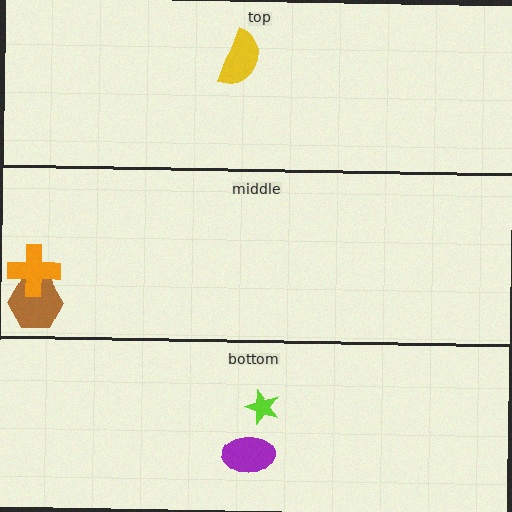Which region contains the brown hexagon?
The middle region.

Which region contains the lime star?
The bottom region.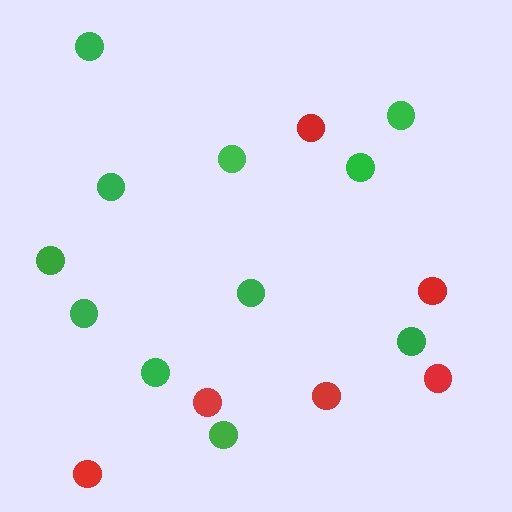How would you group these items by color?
There are 2 groups: one group of red circles (6) and one group of green circles (11).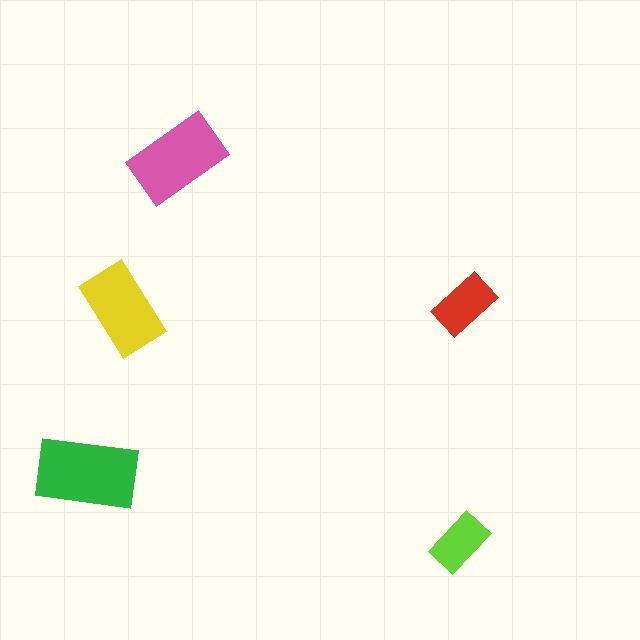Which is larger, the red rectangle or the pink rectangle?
The pink one.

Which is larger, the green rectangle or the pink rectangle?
The green one.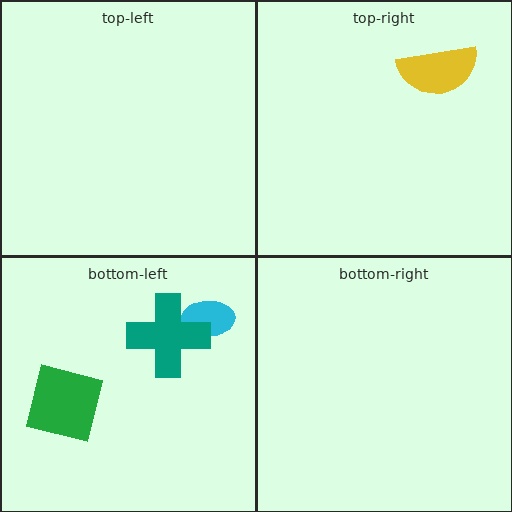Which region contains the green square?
The bottom-left region.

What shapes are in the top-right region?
The yellow semicircle.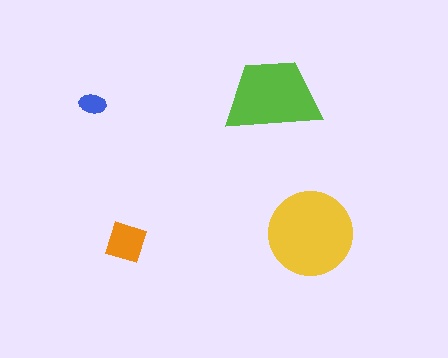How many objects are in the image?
There are 4 objects in the image.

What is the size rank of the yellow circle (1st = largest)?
1st.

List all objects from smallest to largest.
The blue ellipse, the orange square, the lime trapezoid, the yellow circle.